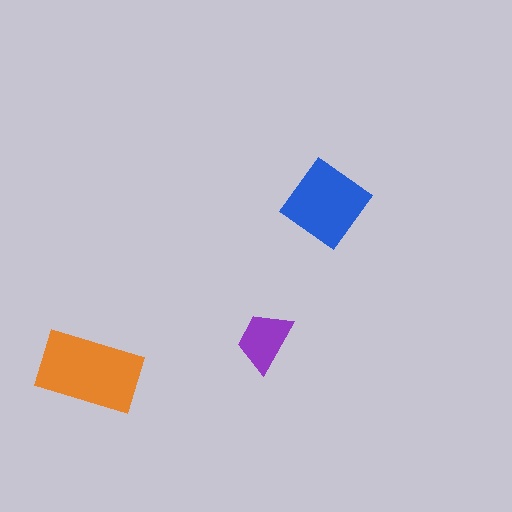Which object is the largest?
The orange rectangle.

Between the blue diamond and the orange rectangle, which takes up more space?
The orange rectangle.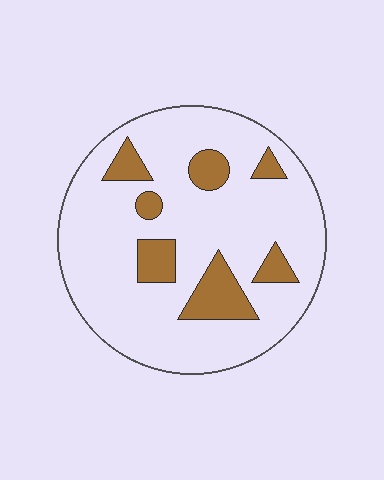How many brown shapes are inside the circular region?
7.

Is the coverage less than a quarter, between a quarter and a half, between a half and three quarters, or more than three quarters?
Less than a quarter.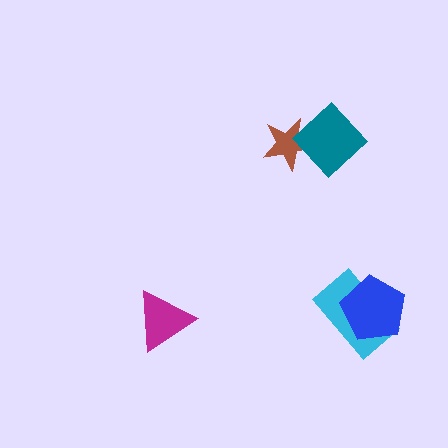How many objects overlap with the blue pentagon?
1 object overlaps with the blue pentagon.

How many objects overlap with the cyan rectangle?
1 object overlaps with the cyan rectangle.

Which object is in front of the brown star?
The teal diamond is in front of the brown star.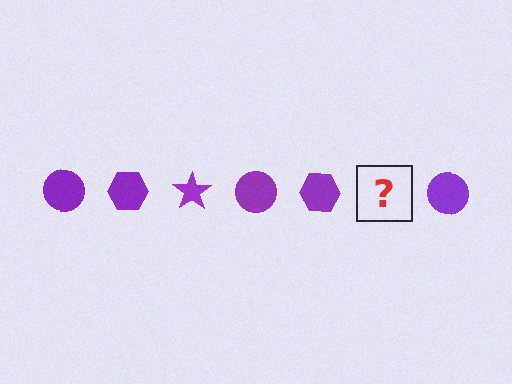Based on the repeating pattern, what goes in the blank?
The blank should be a purple star.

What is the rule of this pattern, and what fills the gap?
The rule is that the pattern cycles through circle, hexagon, star shapes in purple. The gap should be filled with a purple star.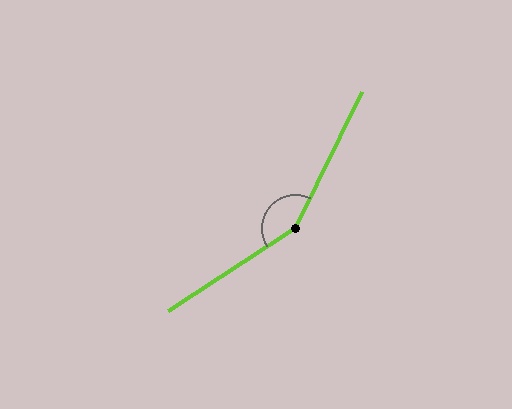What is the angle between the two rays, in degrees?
Approximately 149 degrees.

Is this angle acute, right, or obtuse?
It is obtuse.